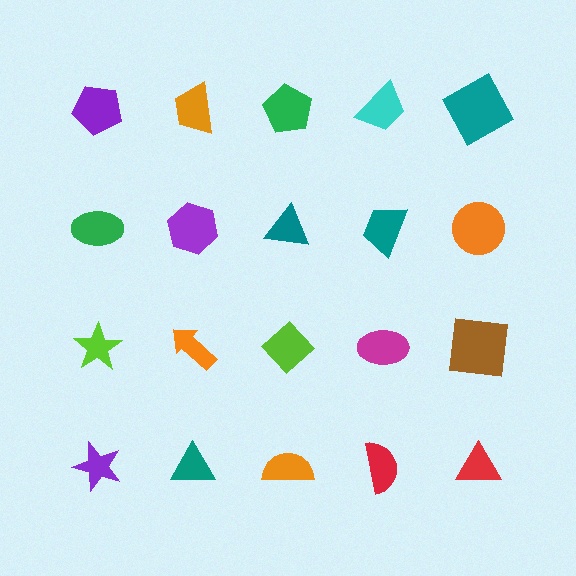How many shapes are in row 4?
5 shapes.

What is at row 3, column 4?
A magenta ellipse.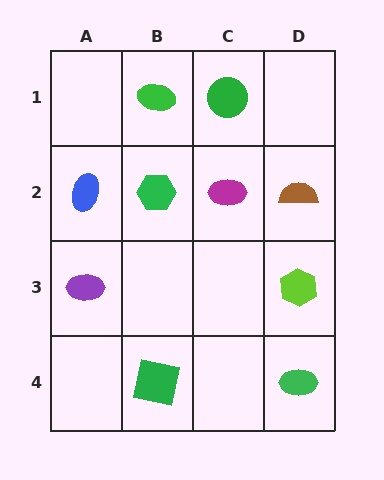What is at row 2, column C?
A magenta ellipse.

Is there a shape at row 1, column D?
No, that cell is empty.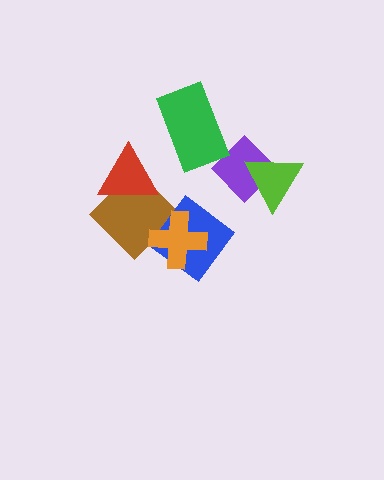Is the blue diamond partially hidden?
Yes, it is partially covered by another shape.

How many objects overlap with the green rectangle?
0 objects overlap with the green rectangle.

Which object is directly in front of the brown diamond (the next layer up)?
The red triangle is directly in front of the brown diamond.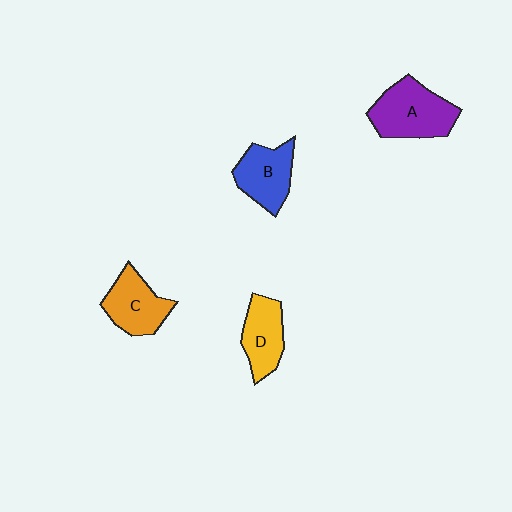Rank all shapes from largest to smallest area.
From largest to smallest: A (purple), C (orange), B (blue), D (yellow).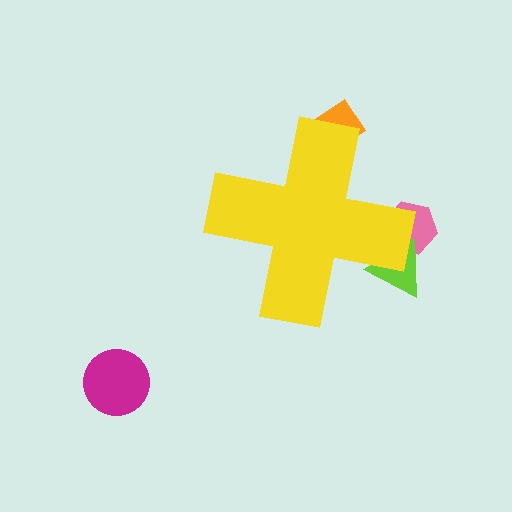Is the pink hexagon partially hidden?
Yes, the pink hexagon is partially hidden behind the yellow cross.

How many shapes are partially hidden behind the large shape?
3 shapes are partially hidden.